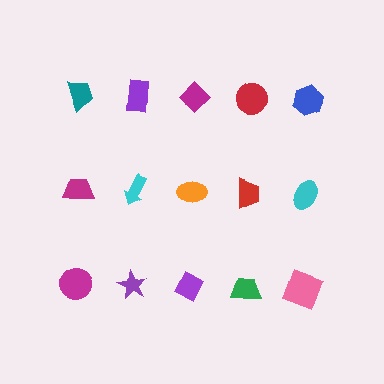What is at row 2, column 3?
An orange ellipse.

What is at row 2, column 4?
A red trapezoid.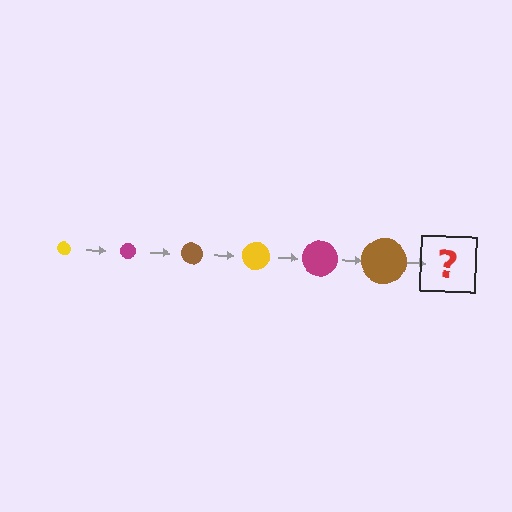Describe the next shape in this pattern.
It should be a yellow circle, larger than the previous one.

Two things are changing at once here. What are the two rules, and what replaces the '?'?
The two rules are that the circle grows larger each step and the color cycles through yellow, magenta, and brown. The '?' should be a yellow circle, larger than the previous one.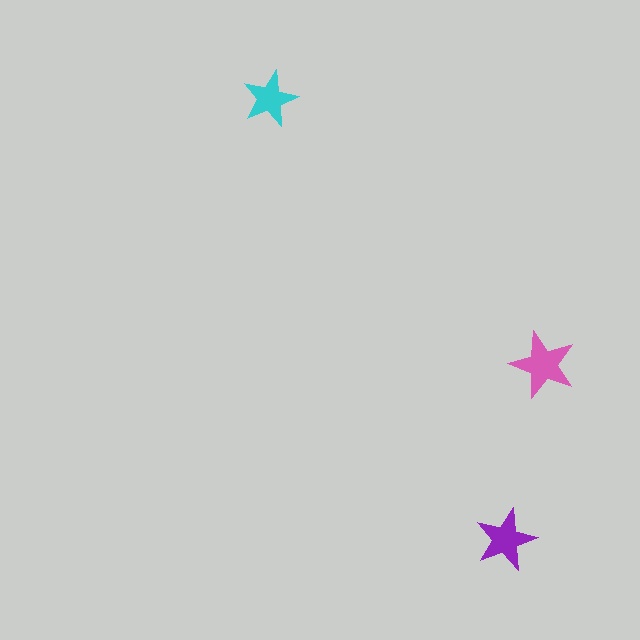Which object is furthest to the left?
The cyan star is leftmost.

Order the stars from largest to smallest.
the pink one, the purple one, the cyan one.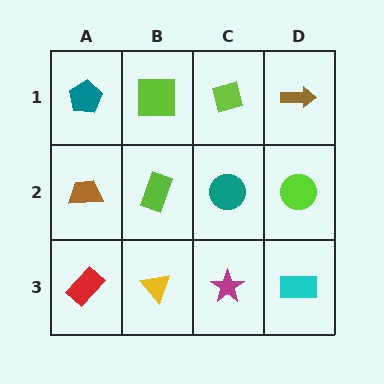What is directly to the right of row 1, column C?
A brown arrow.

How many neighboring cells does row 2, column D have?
3.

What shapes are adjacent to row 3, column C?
A teal circle (row 2, column C), a yellow triangle (row 3, column B), a cyan rectangle (row 3, column D).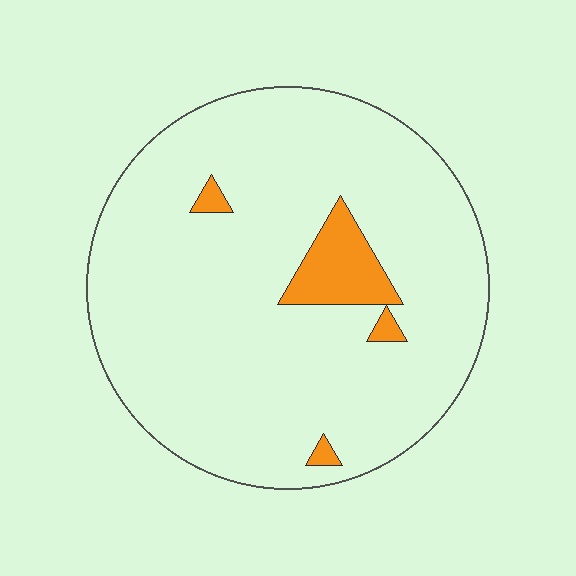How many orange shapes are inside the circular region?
4.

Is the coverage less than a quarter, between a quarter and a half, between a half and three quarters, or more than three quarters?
Less than a quarter.